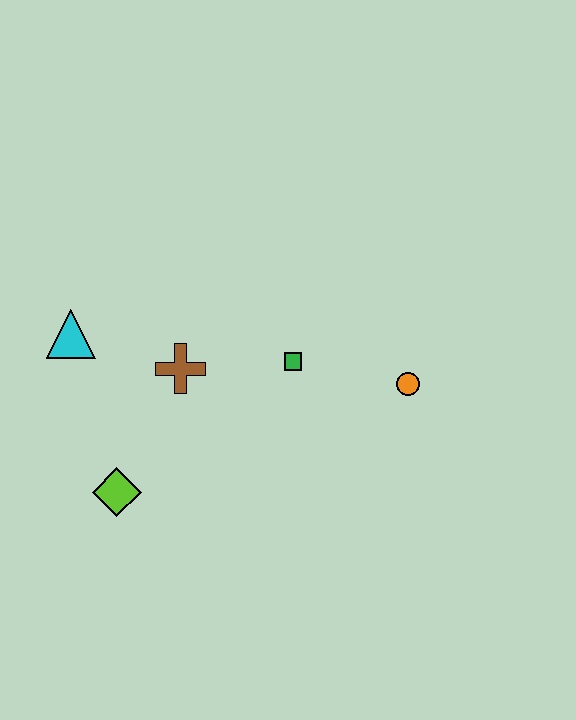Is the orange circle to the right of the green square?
Yes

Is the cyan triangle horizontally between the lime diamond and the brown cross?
No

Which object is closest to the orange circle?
The green square is closest to the orange circle.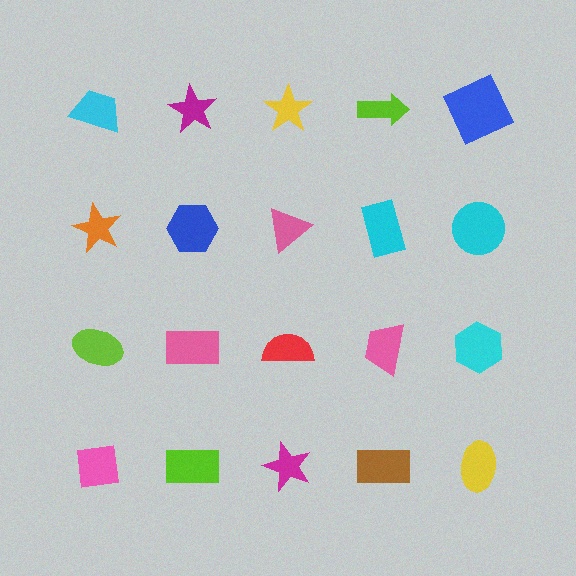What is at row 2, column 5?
A cyan circle.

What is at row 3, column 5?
A cyan hexagon.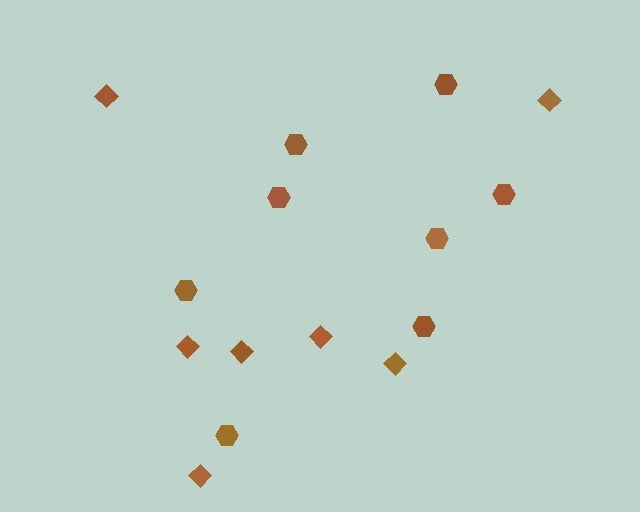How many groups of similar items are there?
There are 2 groups: one group of hexagons (8) and one group of diamonds (7).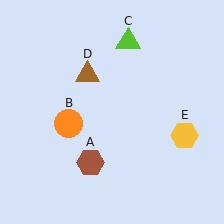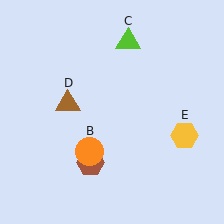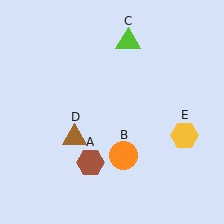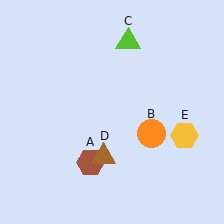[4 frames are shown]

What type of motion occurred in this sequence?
The orange circle (object B), brown triangle (object D) rotated counterclockwise around the center of the scene.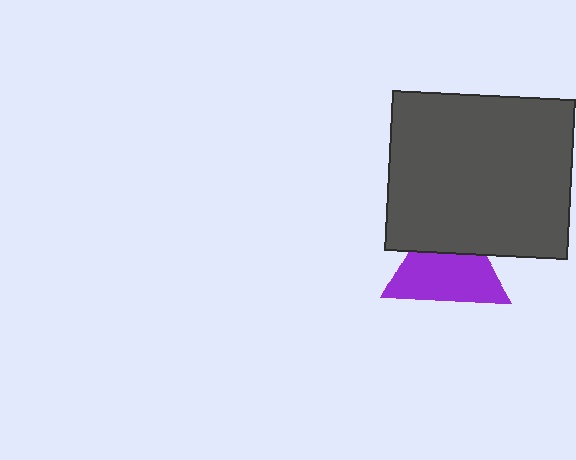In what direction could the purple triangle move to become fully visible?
The purple triangle could move down. That would shift it out from behind the dark gray rectangle entirely.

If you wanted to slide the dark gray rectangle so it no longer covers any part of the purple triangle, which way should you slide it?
Slide it up — that is the most direct way to separate the two shapes.